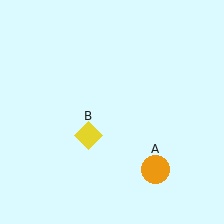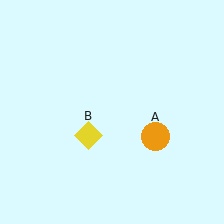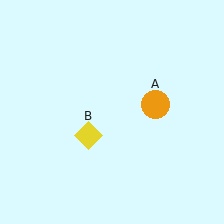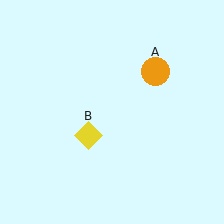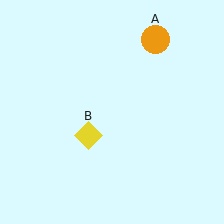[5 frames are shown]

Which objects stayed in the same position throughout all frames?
Yellow diamond (object B) remained stationary.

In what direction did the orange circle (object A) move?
The orange circle (object A) moved up.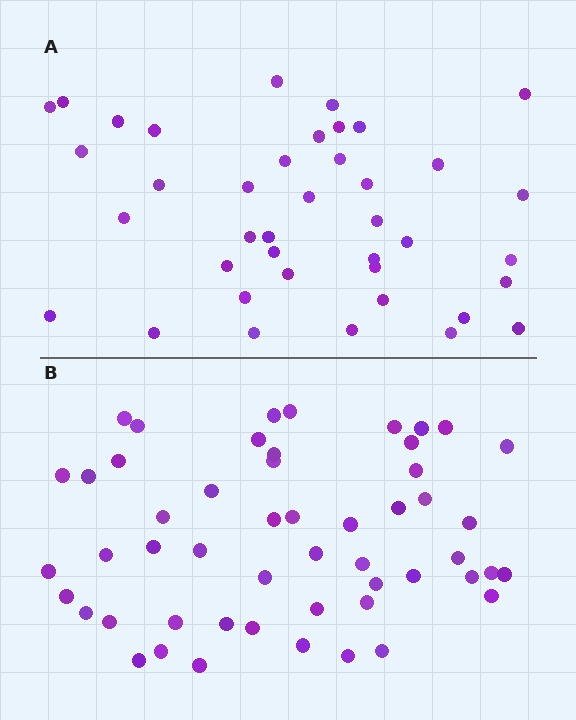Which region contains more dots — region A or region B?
Region B (the bottom region) has more dots.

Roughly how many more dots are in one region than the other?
Region B has roughly 12 or so more dots than region A.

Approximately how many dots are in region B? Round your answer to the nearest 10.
About 50 dots. (The exact count is 52, which rounds to 50.)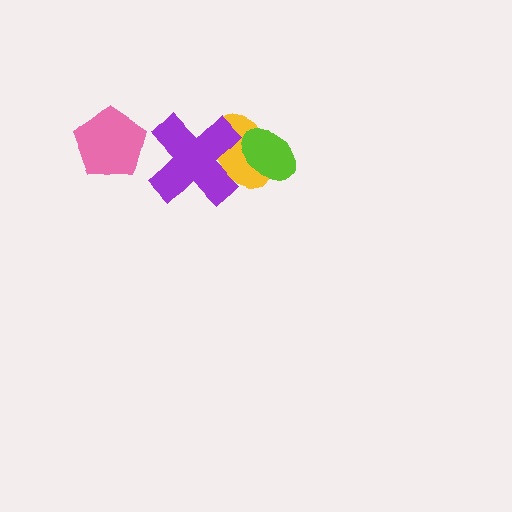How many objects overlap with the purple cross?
1 object overlaps with the purple cross.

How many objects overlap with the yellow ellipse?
2 objects overlap with the yellow ellipse.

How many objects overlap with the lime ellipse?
1 object overlaps with the lime ellipse.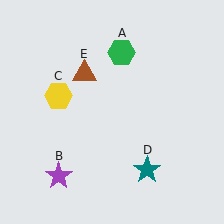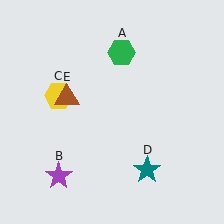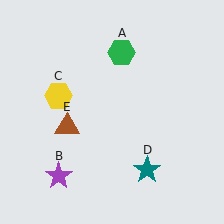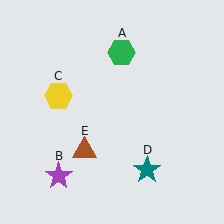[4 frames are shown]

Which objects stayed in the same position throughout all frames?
Green hexagon (object A) and purple star (object B) and yellow hexagon (object C) and teal star (object D) remained stationary.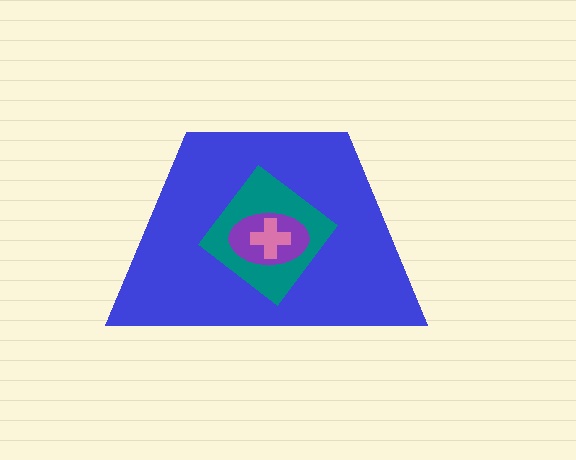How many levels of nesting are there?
4.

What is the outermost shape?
The blue trapezoid.